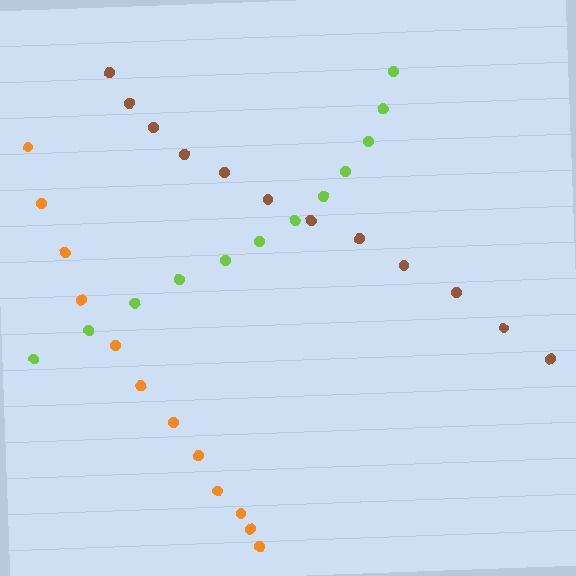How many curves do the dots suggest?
There are 3 distinct paths.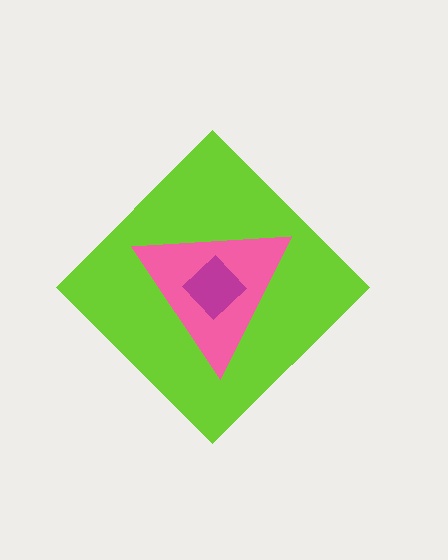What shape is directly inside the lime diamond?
The pink triangle.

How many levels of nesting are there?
3.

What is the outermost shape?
The lime diamond.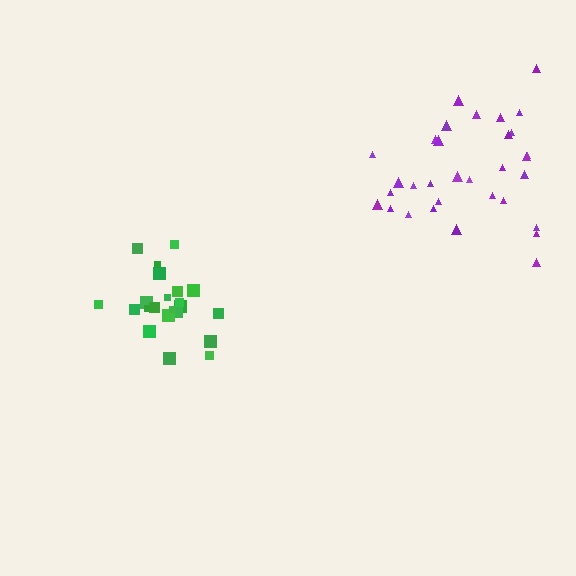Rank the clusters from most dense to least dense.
green, purple.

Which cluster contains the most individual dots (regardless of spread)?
Purple (32).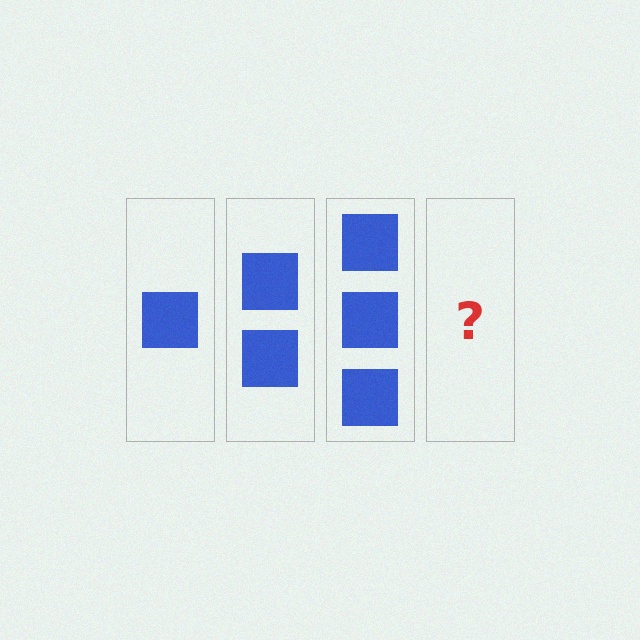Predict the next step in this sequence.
The next step is 4 squares.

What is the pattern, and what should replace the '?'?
The pattern is that each step adds one more square. The '?' should be 4 squares.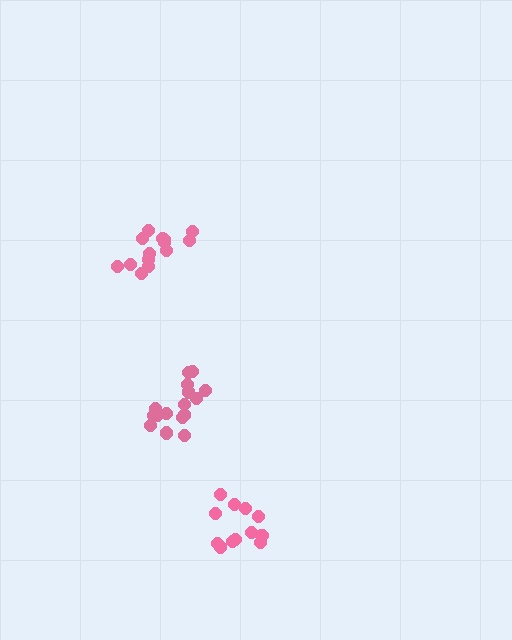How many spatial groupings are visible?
There are 3 spatial groupings.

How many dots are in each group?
Group 1: 14 dots, Group 2: 12 dots, Group 3: 16 dots (42 total).